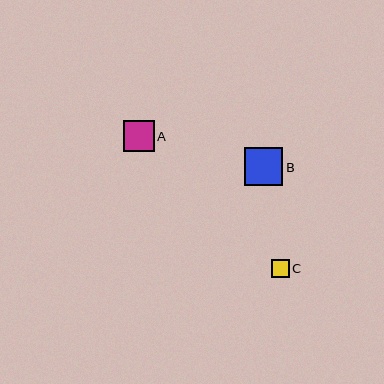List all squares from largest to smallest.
From largest to smallest: B, A, C.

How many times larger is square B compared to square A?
Square B is approximately 1.2 times the size of square A.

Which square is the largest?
Square B is the largest with a size of approximately 38 pixels.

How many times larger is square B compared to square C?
Square B is approximately 2.1 times the size of square C.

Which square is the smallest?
Square C is the smallest with a size of approximately 18 pixels.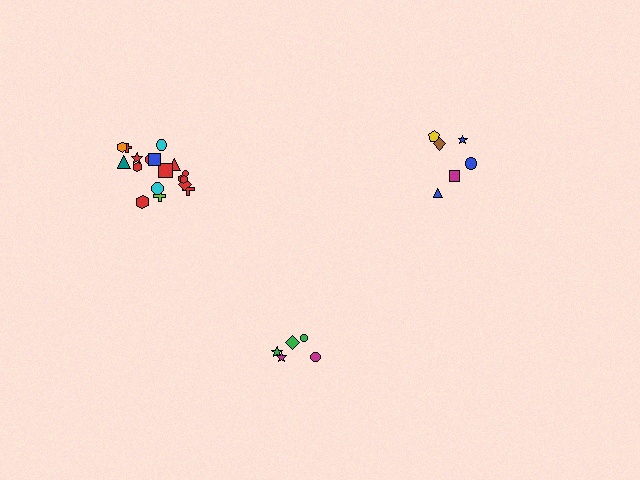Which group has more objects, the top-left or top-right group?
The top-left group.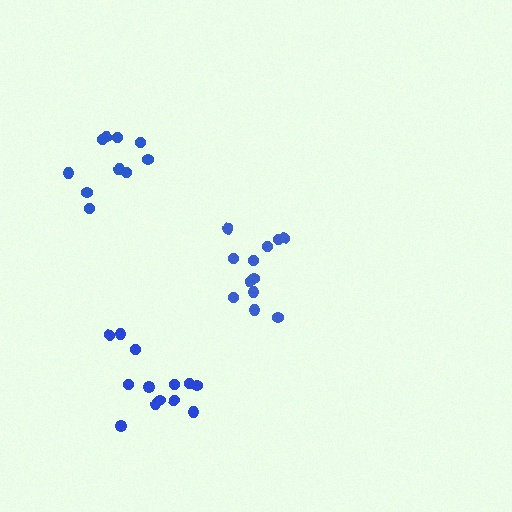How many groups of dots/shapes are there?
There are 3 groups.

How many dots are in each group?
Group 1: 12 dots, Group 2: 10 dots, Group 3: 13 dots (35 total).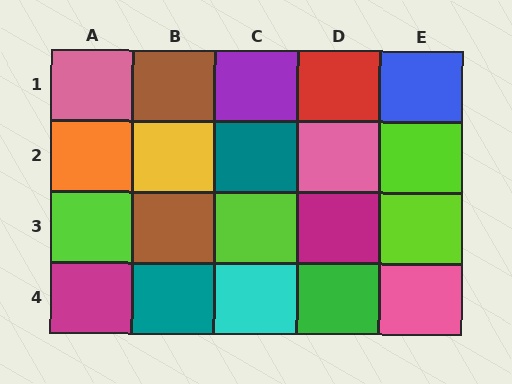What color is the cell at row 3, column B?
Brown.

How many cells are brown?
2 cells are brown.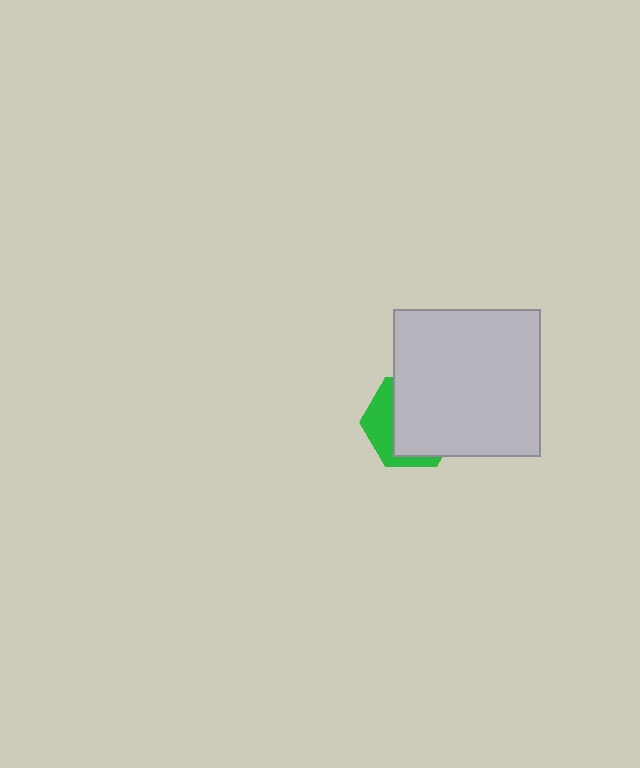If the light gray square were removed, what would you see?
You would see the complete green hexagon.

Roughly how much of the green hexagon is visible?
A small part of it is visible (roughly 34%).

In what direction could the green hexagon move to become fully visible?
The green hexagon could move toward the lower-left. That would shift it out from behind the light gray square entirely.